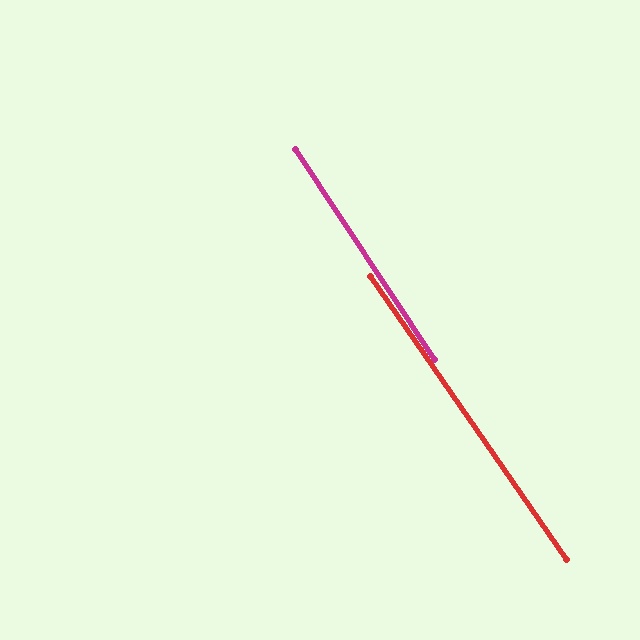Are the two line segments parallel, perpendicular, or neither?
Parallel — their directions differ by only 1.1°.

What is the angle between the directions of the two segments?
Approximately 1 degree.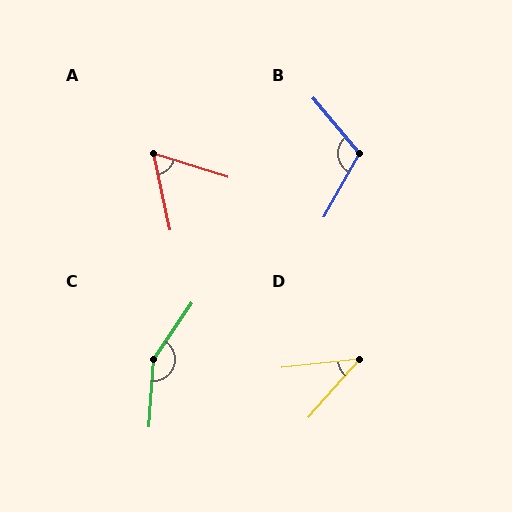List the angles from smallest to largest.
D (43°), A (60°), B (110°), C (150°).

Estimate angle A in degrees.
Approximately 60 degrees.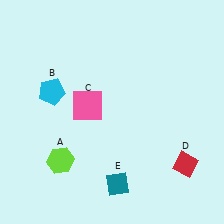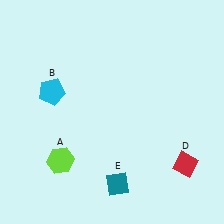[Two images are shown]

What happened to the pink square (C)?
The pink square (C) was removed in Image 2. It was in the top-left area of Image 1.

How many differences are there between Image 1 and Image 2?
There is 1 difference between the two images.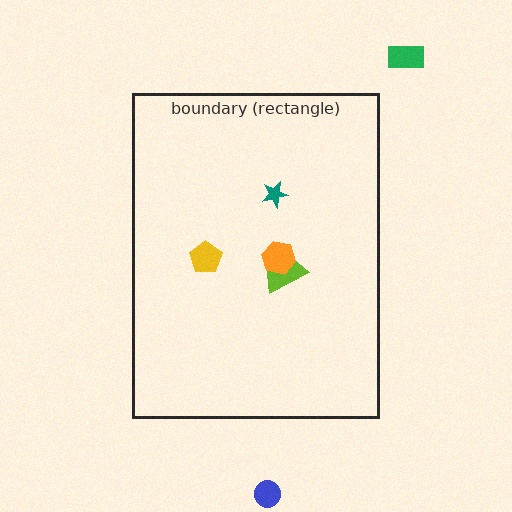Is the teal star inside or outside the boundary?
Inside.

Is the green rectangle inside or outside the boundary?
Outside.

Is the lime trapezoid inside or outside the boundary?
Inside.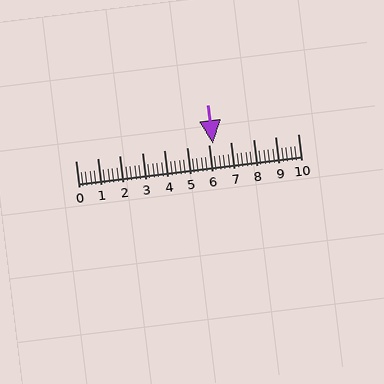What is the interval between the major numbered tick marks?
The major tick marks are spaced 1 units apart.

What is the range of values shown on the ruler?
The ruler shows values from 0 to 10.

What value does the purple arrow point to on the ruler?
The purple arrow points to approximately 6.2.